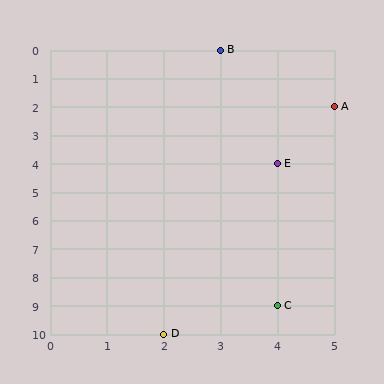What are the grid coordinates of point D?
Point D is at grid coordinates (2, 10).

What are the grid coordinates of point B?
Point B is at grid coordinates (3, 0).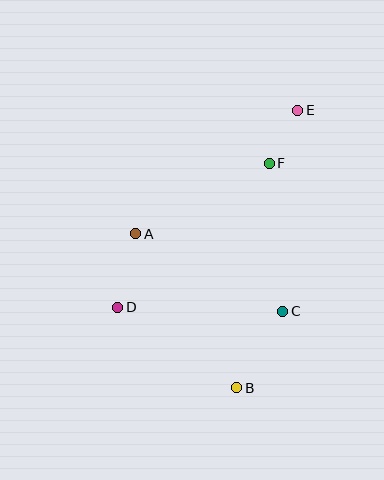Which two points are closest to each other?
Points E and F are closest to each other.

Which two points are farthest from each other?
Points B and E are farthest from each other.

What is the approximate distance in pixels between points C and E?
The distance between C and E is approximately 202 pixels.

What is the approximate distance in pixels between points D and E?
The distance between D and E is approximately 267 pixels.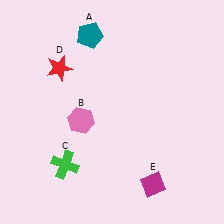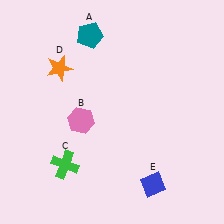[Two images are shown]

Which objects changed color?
D changed from red to orange. E changed from magenta to blue.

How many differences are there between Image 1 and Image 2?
There are 2 differences between the two images.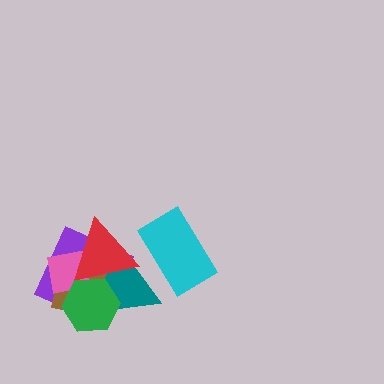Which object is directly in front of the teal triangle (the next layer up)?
The green hexagon is directly in front of the teal triangle.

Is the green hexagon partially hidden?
Yes, it is partially covered by another shape.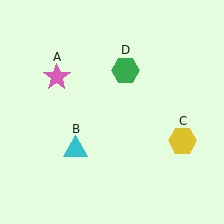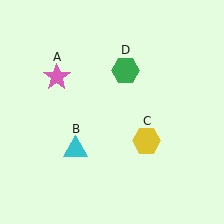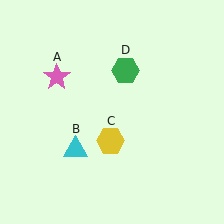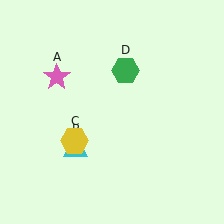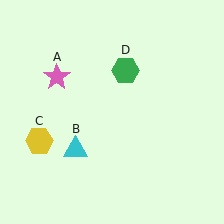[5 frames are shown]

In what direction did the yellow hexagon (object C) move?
The yellow hexagon (object C) moved left.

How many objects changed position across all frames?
1 object changed position: yellow hexagon (object C).